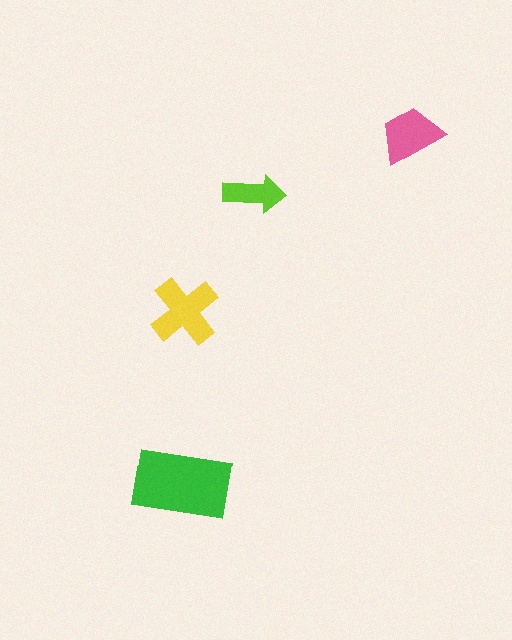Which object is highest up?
The pink trapezoid is topmost.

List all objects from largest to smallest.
The green rectangle, the yellow cross, the pink trapezoid, the lime arrow.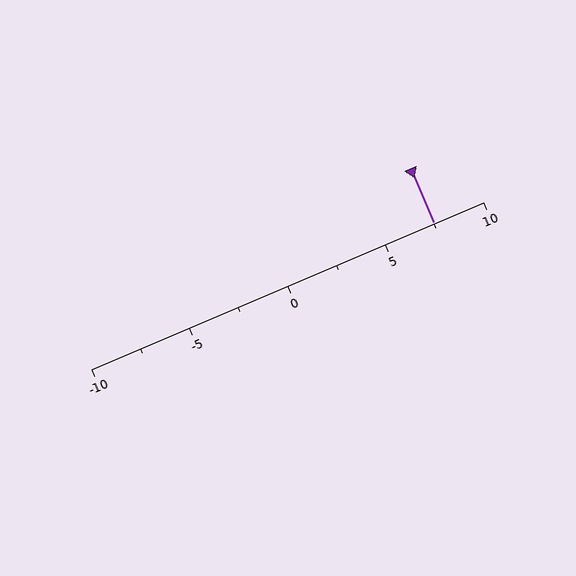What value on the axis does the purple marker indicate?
The marker indicates approximately 7.5.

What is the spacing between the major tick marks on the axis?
The major ticks are spaced 5 apart.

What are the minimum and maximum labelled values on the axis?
The axis runs from -10 to 10.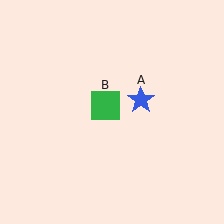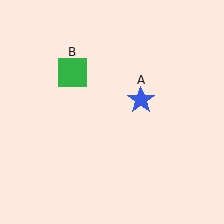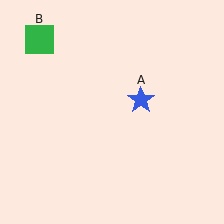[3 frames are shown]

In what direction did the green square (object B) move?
The green square (object B) moved up and to the left.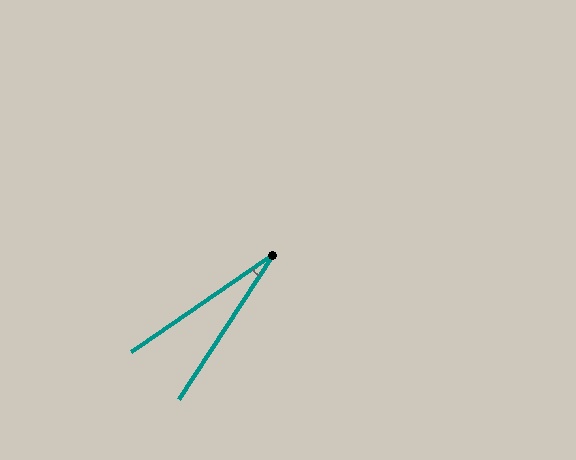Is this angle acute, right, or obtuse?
It is acute.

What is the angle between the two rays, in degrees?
Approximately 22 degrees.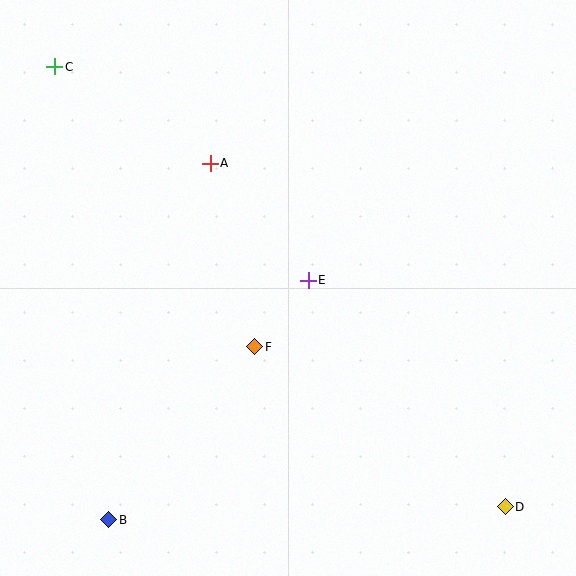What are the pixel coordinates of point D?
Point D is at (505, 507).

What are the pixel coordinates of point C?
Point C is at (55, 67).